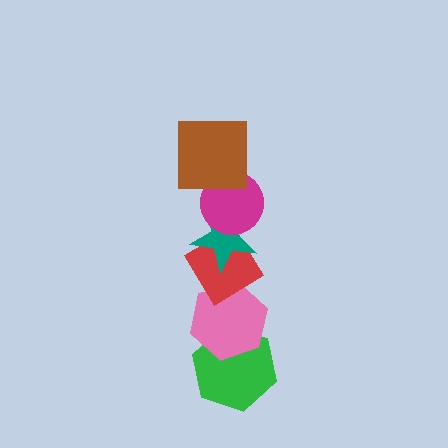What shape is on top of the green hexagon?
The pink hexagon is on top of the green hexagon.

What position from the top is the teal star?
The teal star is 3rd from the top.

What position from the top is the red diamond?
The red diamond is 4th from the top.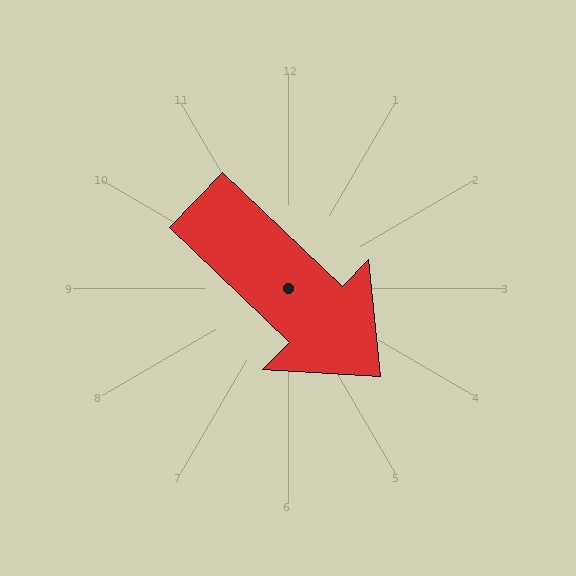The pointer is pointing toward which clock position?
Roughly 4 o'clock.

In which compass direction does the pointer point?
Southeast.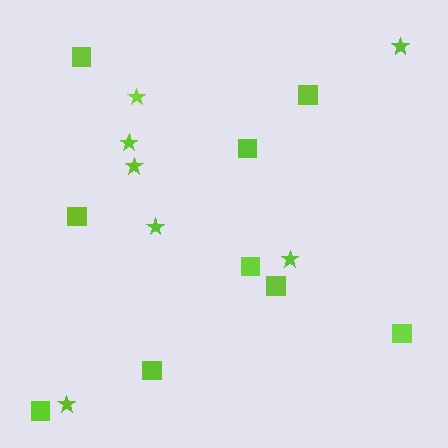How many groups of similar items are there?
There are 2 groups: one group of stars (7) and one group of squares (9).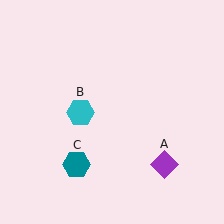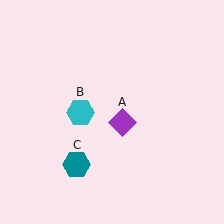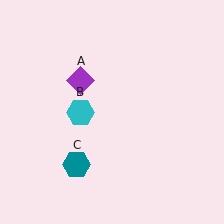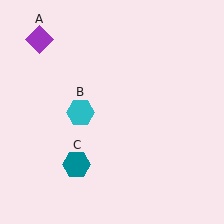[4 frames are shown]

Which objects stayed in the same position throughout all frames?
Cyan hexagon (object B) and teal hexagon (object C) remained stationary.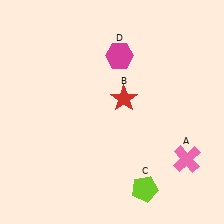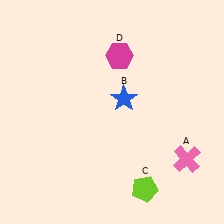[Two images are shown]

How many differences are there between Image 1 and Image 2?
There is 1 difference between the two images.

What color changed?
The star (B) changed from red in Image 1 to blue in Image 2.